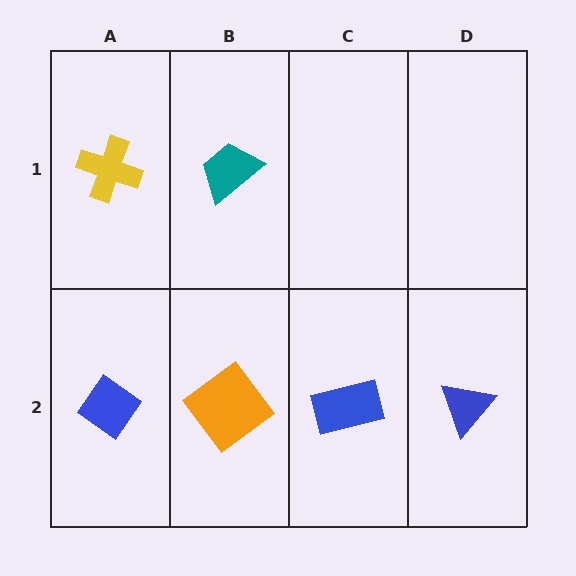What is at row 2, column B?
An orange diamond.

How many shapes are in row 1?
2 shapes.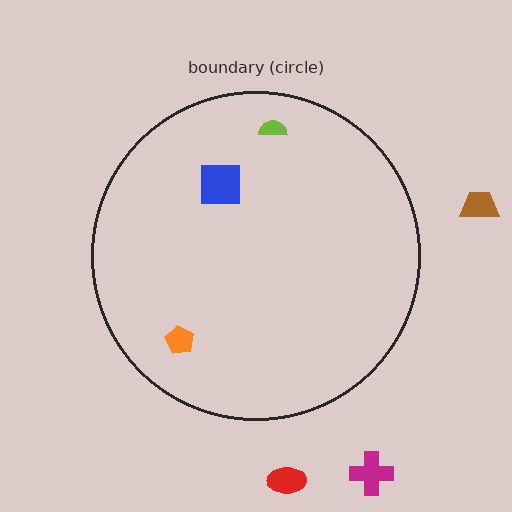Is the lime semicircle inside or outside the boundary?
Inside.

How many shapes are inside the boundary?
3 inside, 3 outside.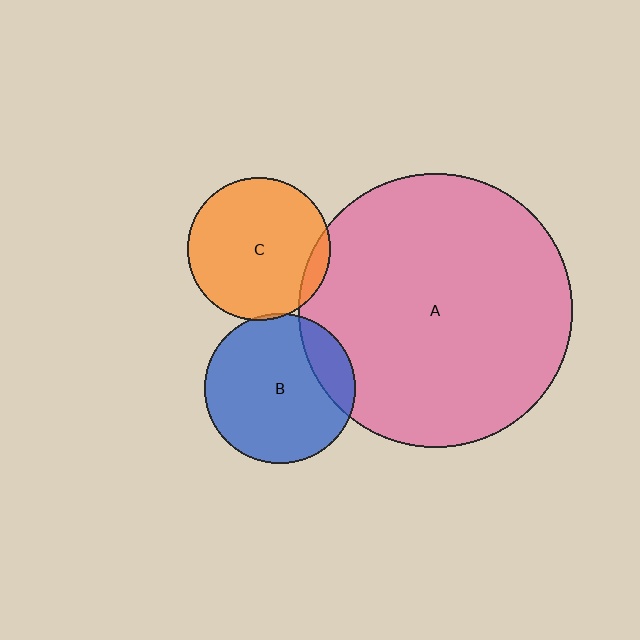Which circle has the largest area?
Circle A (pink).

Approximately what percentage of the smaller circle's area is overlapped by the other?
Approximately 5%.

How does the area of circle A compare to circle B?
Approximately 3.3 times.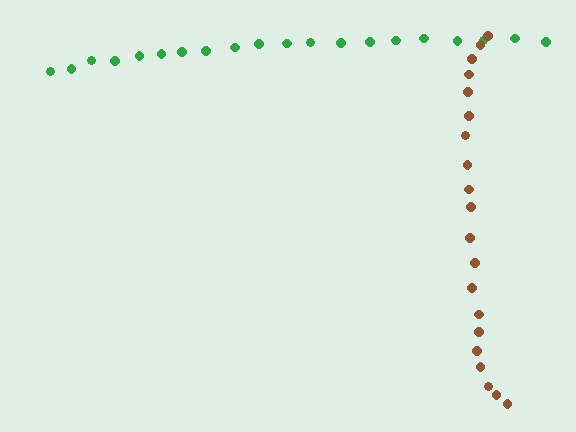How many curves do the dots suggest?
There are 2 distinct paths.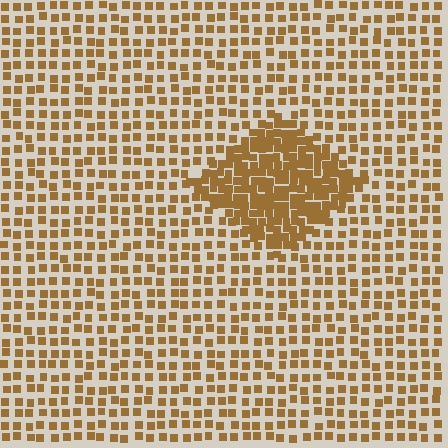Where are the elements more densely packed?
The elements are more densely packed inside the diamond boundary.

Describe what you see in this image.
The image contains small brown elements arranged at two different densities. A diamond-shaped region is visible where the elements are more densely packed than the surrounding area.